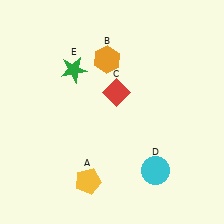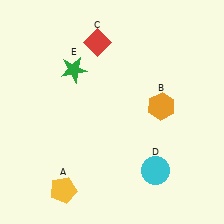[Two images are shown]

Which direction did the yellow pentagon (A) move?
The yellow pentagon (A) moved left.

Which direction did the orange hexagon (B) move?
The orange hexagon (B) moved right.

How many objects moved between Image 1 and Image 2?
3 objects moved between the two images.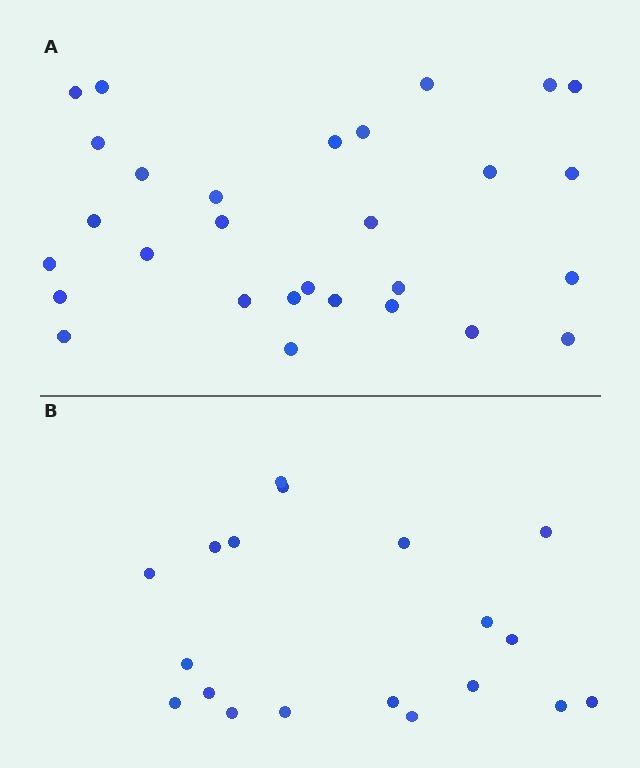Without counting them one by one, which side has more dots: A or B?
Region A (the top region) has more dots.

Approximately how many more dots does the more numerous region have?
Region A has roughly 10 or so more dots than region B.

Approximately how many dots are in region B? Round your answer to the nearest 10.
About 20 dots. (The exact count is 19, which rounds to 20.)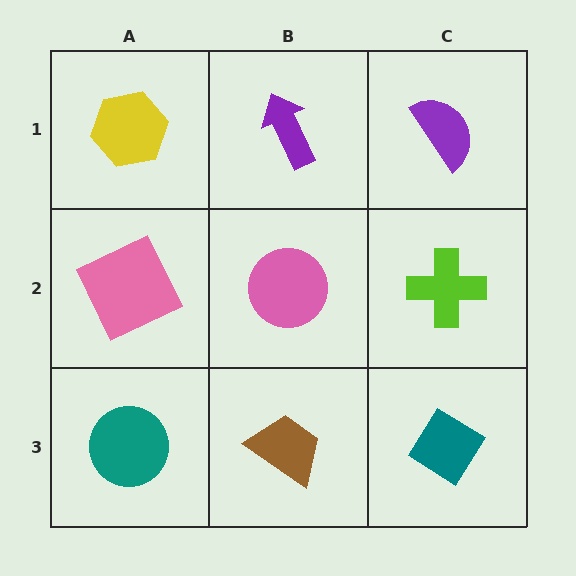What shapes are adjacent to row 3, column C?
A lime cross (row 2, column C), a brown trapezoid (row 3, column B).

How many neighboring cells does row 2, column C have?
3.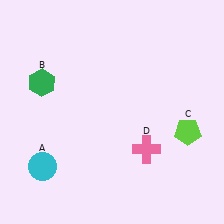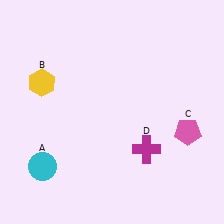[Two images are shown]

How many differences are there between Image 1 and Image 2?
There are 3 differences between the two images.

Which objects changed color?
B changed from green to yellow. C changed from lime to pink. D changed from pink to magenta.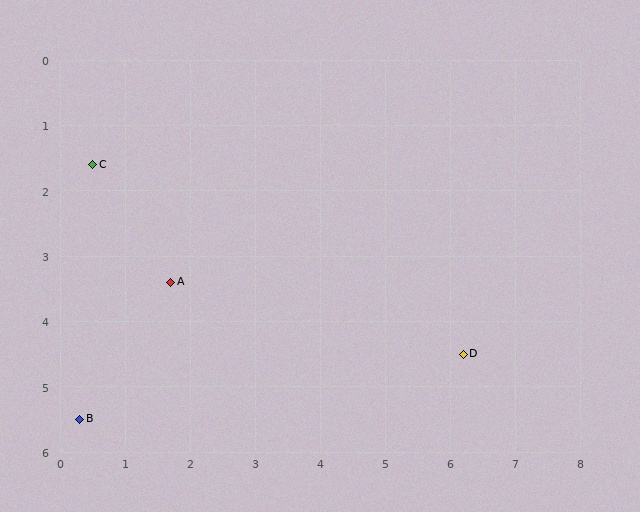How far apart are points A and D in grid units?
Points A and D are about 4.6 grid units apart.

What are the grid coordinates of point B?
Point B is at approximately (0.3, 5.5).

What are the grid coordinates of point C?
Point C is at approximately (0.5, 1.6).